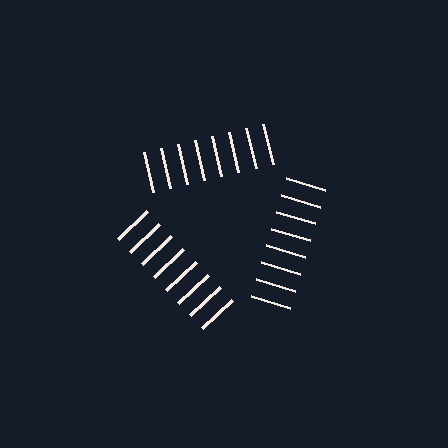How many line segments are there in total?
24 — 8 along each of the 3 edges.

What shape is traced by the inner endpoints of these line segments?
An illusory triangle — the line segments terminate on its edges but no continuous stroke is drawn.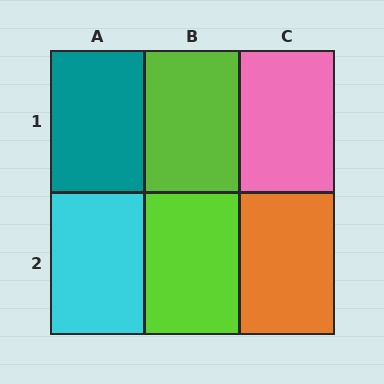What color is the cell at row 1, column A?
Teal.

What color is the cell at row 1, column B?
Lime.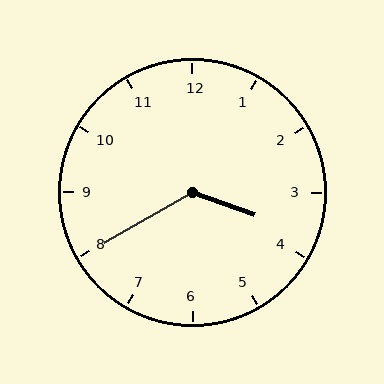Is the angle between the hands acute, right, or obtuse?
It is obtuse.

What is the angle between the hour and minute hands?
Approximately 130 degrees.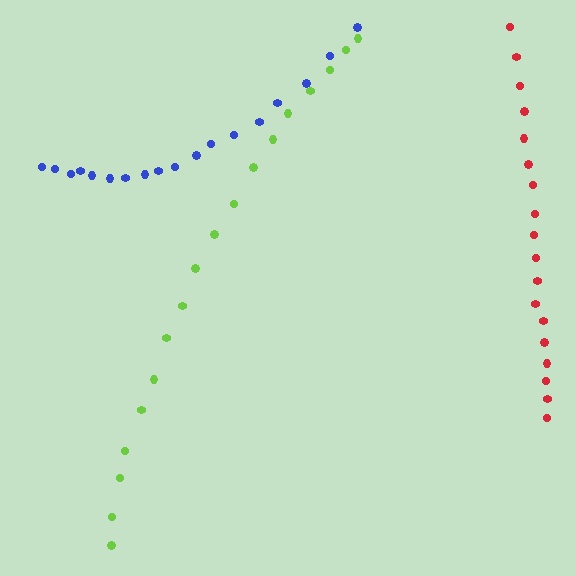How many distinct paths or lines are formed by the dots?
There are 3 distinct paths.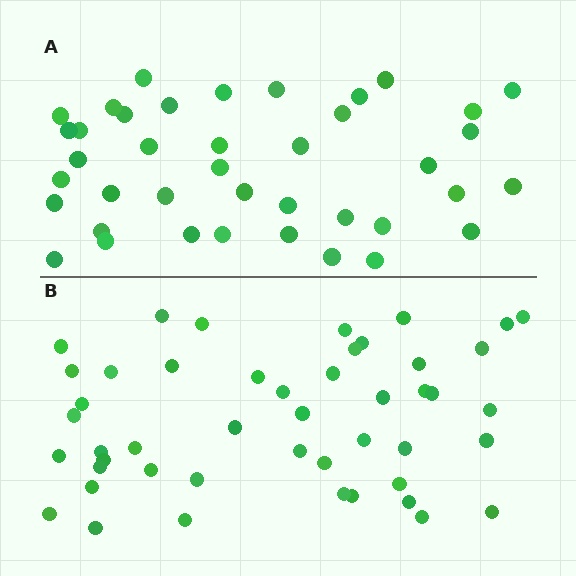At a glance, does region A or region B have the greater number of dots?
Region B (the bottom region) has more dots.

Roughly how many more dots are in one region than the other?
Region B has roughly 8 or so more dots than region A.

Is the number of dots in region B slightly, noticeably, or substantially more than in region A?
Region B has only slightly more — the two regions are fairly close. The ratio is roughly 1.2 to 1.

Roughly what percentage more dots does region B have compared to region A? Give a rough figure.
About 20% more.